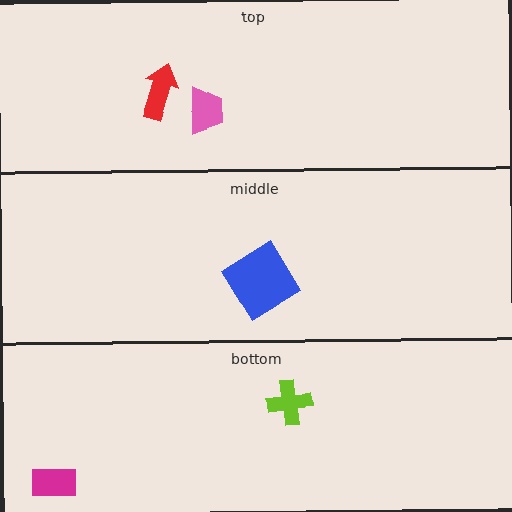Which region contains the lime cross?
The bottom region.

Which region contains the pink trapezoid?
The top region.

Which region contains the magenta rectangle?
The bottom region.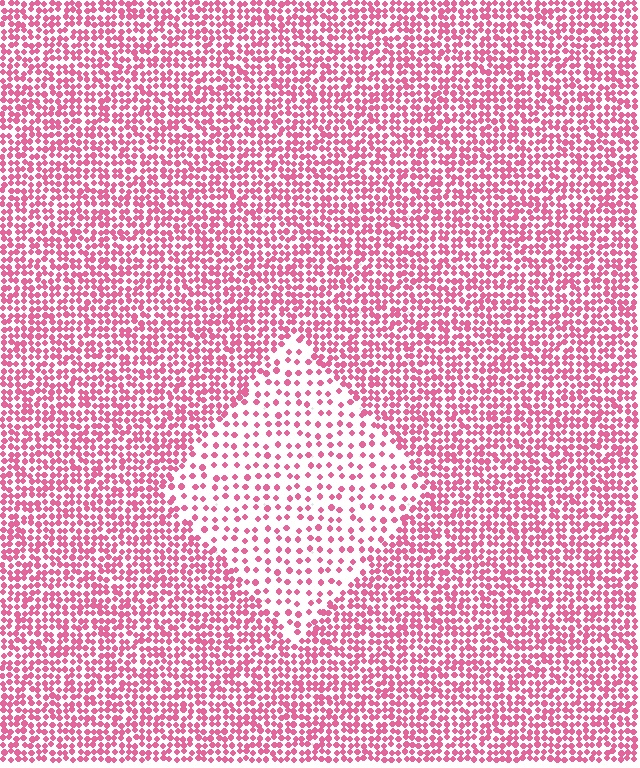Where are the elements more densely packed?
The elements are more densely packed outside the diamond boundary.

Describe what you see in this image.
The image contains small pink elements arranged at two different densities. A diamond-shaped region is visible where the elements are less densely packed than the surrounding area.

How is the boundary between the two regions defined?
The boundary is defined by a change in element density (approximately 2.3x ratio). All elements are the same color, size, and shape.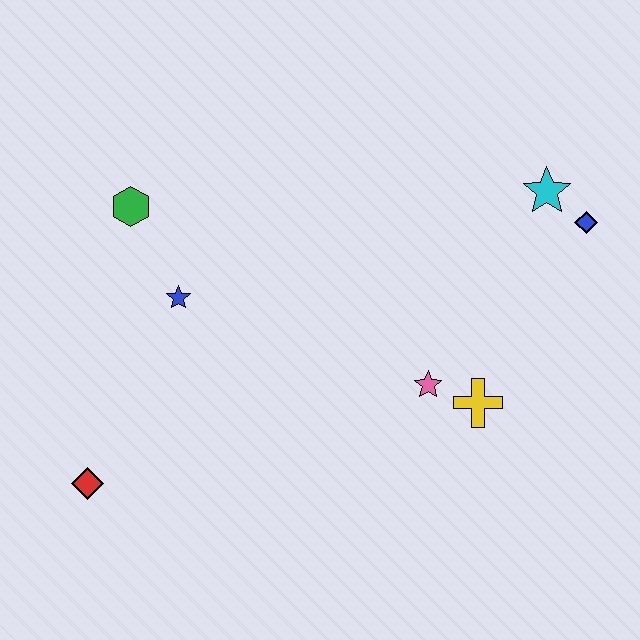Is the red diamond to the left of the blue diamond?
Yes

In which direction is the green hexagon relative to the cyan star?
The green hexagon is to the left of the cyan star.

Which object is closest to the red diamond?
The blue star is closest to the red diamond.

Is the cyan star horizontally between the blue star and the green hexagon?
No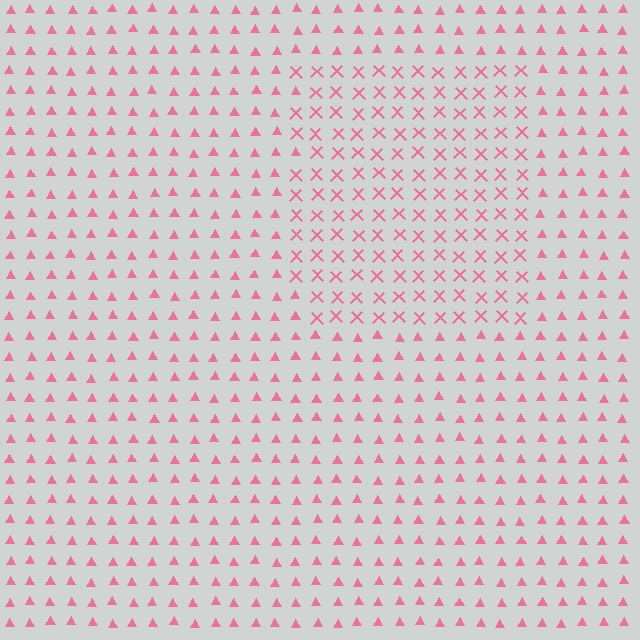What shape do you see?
I see a rectangle.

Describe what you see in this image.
The image is filled with small pink elements arranged in a uniform grid. A rectangle-shaped region contains X marks, while the surrounding area contains triangles. The boundary is defined purely by the change in element shape.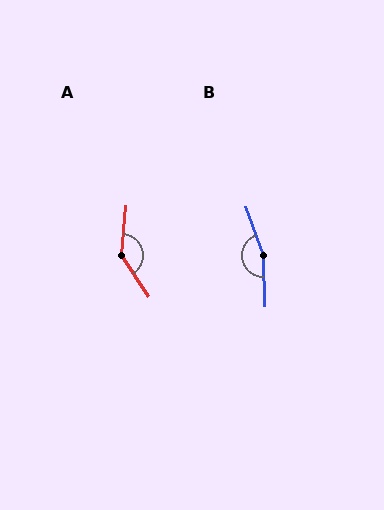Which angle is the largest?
B, at approximately 162 degrees.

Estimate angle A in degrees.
Approximately 141 degrees.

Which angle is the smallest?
A, at approximately 141 degrees.